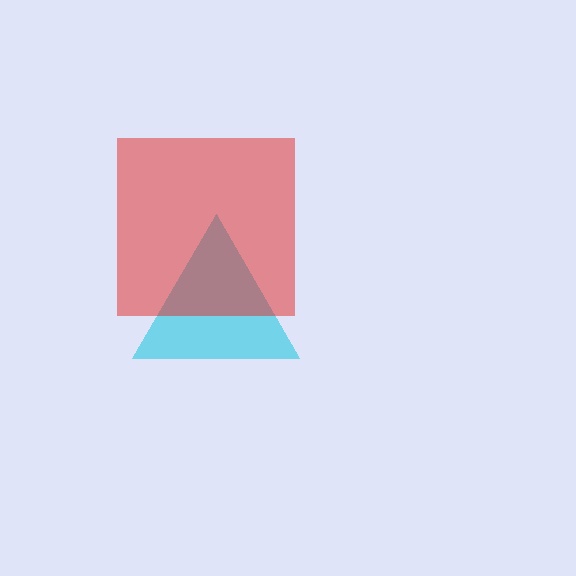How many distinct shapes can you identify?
There are 2 distinct shapes: a cyan triangle, a red square.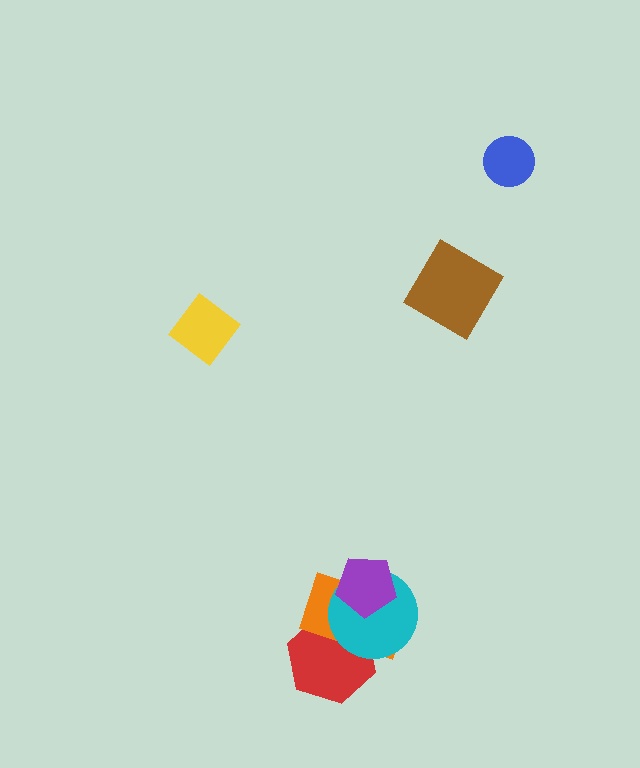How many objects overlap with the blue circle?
0 objects overlap with the blue circle.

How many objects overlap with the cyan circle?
3 objects overlap with the cyan circle.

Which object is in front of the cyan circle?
The purple pentagon is in front of the cyan circle.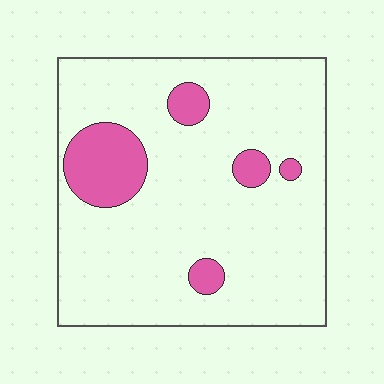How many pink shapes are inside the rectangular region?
5.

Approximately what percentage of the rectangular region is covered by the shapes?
Approximately 15%.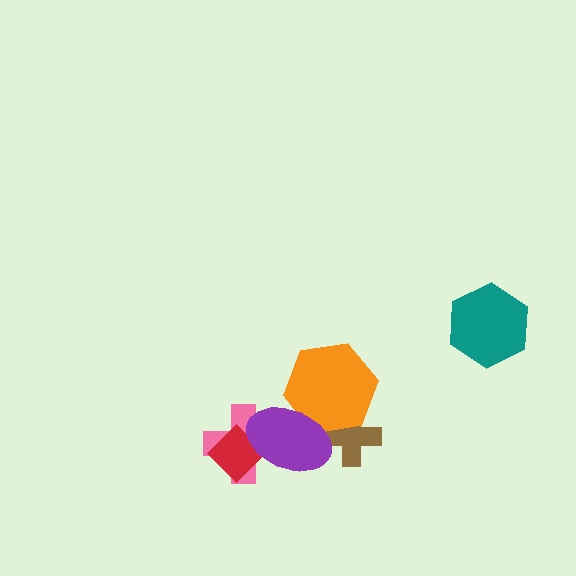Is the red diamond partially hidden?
Yes, it is partially covered by another shape.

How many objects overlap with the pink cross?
2 objects overlap with the pink cross.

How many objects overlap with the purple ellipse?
4 objects overlap with the purple ellipse.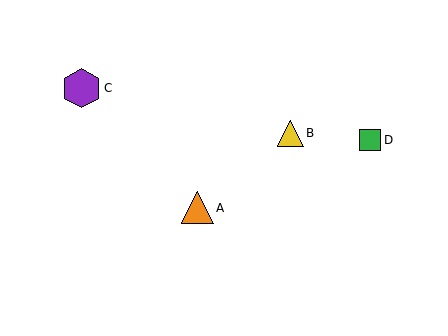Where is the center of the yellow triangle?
The center of the yellow triangle is at (290, 133).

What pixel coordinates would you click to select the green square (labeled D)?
Click at (370, 140) to select the green square D.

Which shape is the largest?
The purple hexagon (labeled C) is the largest.